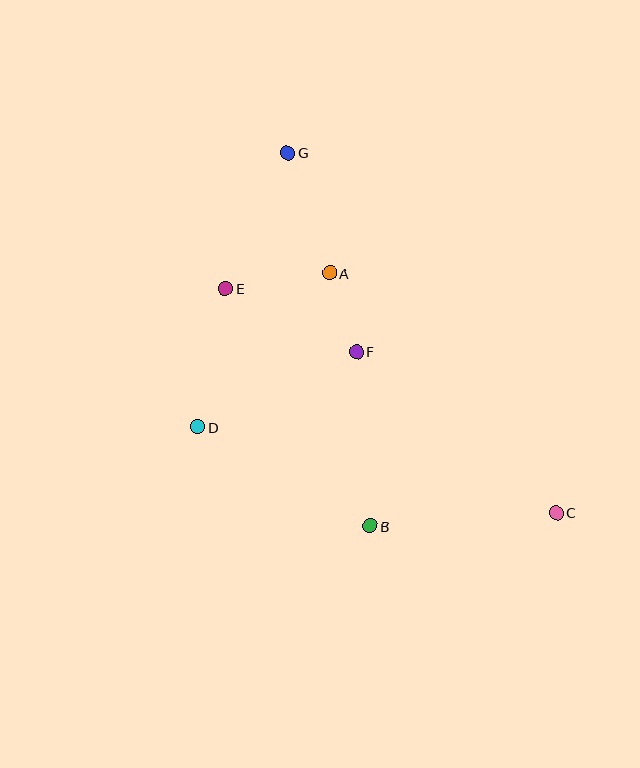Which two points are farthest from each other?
Points C and G are farthest from each other.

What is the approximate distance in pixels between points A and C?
The distance between A and C is approximately 330 pixels.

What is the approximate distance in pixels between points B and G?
The distance between B and G is approximately 382 pixels.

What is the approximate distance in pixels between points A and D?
The distance between A and D is approximately 203 pixels.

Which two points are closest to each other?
Points A and F are closest to each other.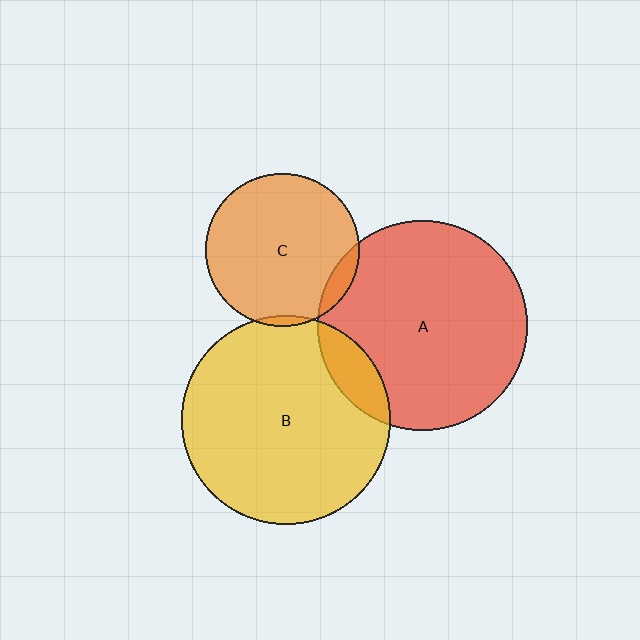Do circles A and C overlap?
Yes.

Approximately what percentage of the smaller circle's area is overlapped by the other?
Approximately 5%.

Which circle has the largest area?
Circle A (red).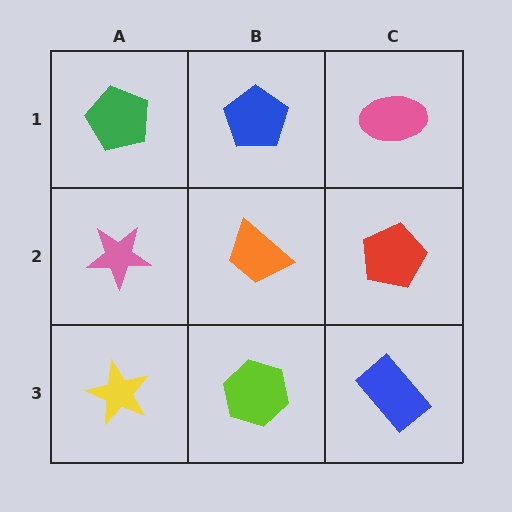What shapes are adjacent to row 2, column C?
A pink ellipse (row 1, column C), a blue rectangle (row 3, column C), an orange trapezoid (row 2, column B).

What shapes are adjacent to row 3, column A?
A pink star (row 2, column A), a lime hexagon (row 3, column B).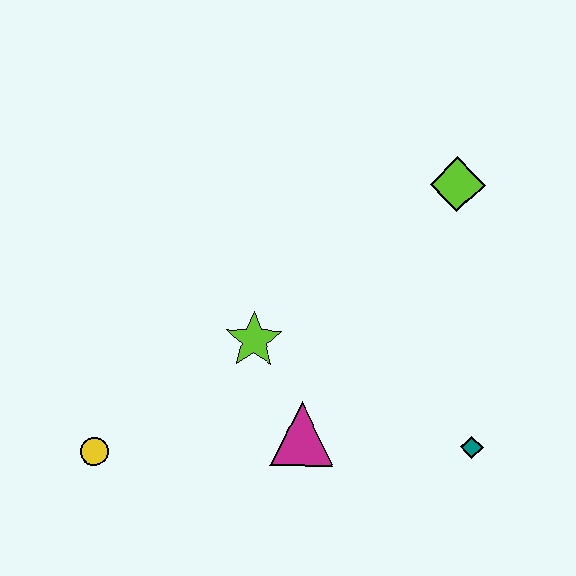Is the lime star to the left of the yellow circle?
No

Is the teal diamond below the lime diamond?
Yes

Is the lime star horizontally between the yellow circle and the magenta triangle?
Yes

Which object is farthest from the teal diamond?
The yellow circle is farthest from the teal diamond.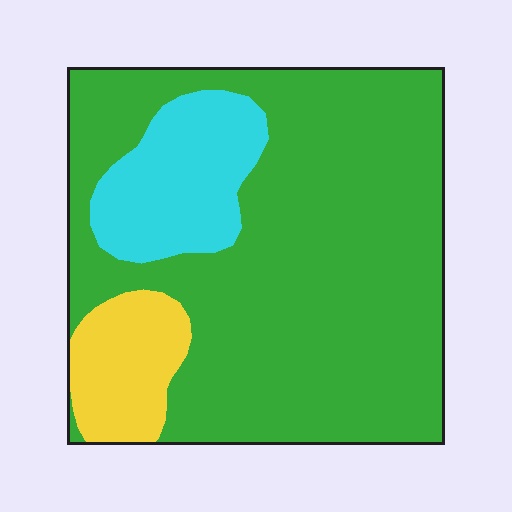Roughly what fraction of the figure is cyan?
Cyan covers around 15% of the figure.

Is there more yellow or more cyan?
Cyan.